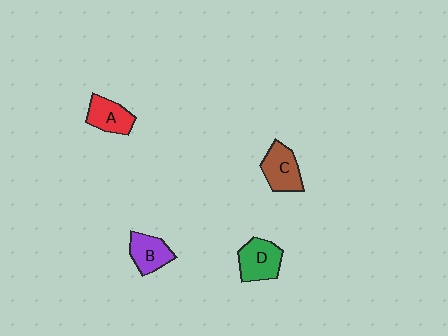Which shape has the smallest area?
Shape A (red).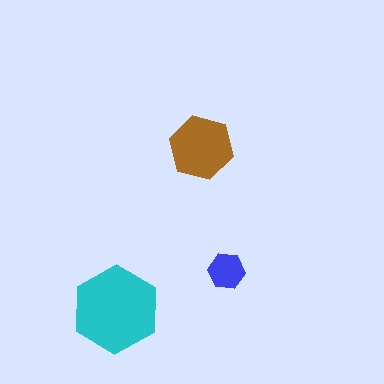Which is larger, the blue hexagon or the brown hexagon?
The brown one.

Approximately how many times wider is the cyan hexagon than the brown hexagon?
About 1.5 times wider.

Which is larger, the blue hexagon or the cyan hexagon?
The cyan one.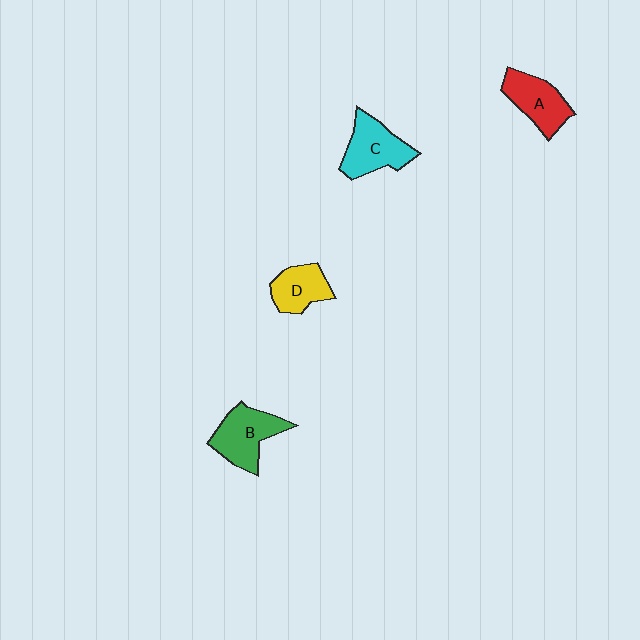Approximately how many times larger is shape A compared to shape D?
Approximately 1.2 times.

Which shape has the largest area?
Shape B (green).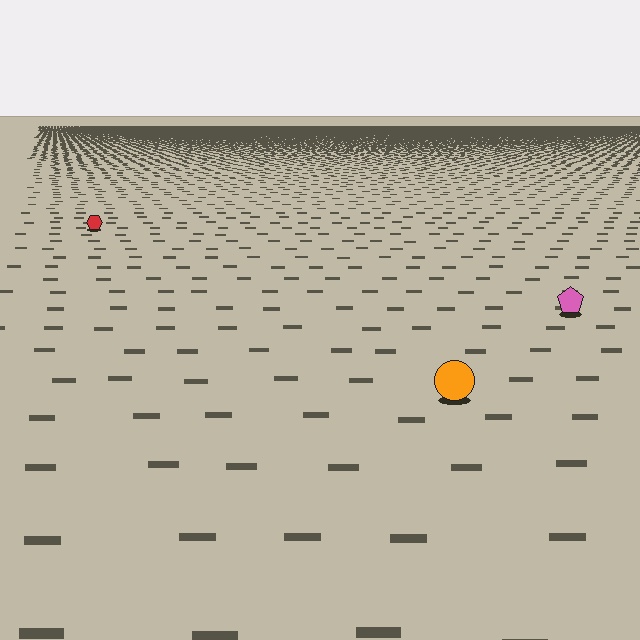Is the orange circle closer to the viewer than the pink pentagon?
Yes. The orange circle is closer — you can tell from the texture gradient: the ground texture is coarser near it.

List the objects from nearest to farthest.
From nearest to farthest: the orange circle, the pink pentagon, the red hexagon.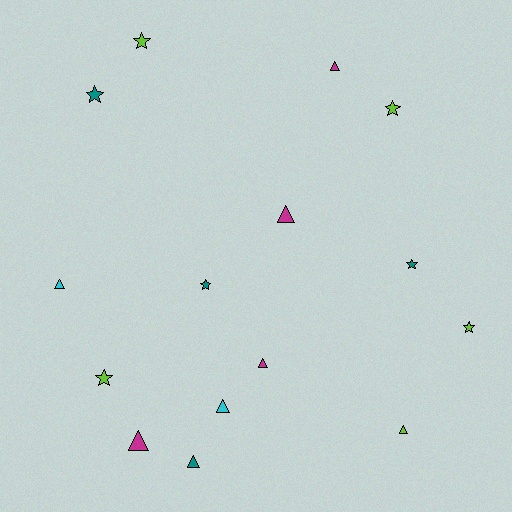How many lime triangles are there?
There is 1 lime triangle.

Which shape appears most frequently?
Triangle, with 8 objects.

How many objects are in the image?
There are 15 objects.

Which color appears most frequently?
Lime, with 5 objects.